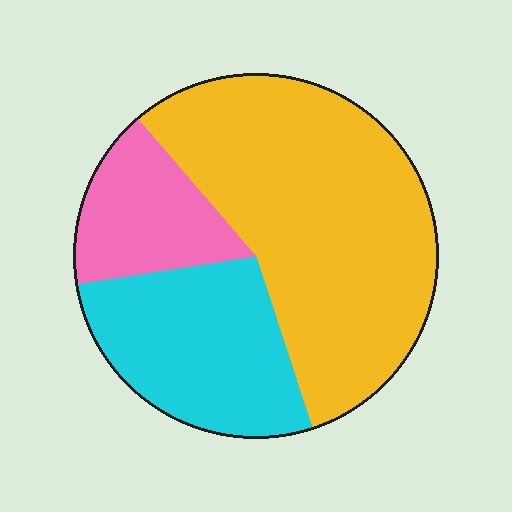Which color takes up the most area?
Yellow, at roughly 55%.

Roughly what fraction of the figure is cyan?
Cyan takes up between a sixth and a third of the figure.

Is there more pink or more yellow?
Yellow.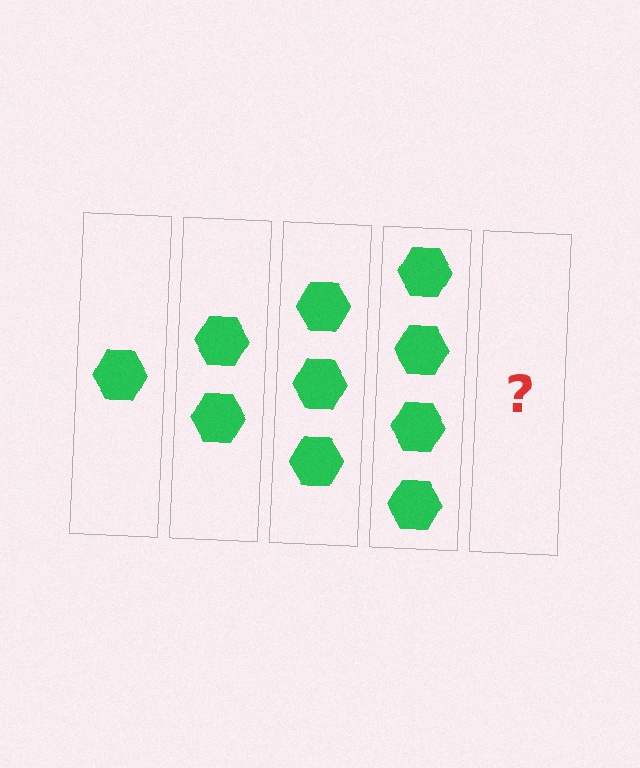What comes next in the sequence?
The next element should be 5 hexagons.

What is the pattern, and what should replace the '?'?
The pattern is that each step adds one more hexagon. The '?' should be 5 hexagons.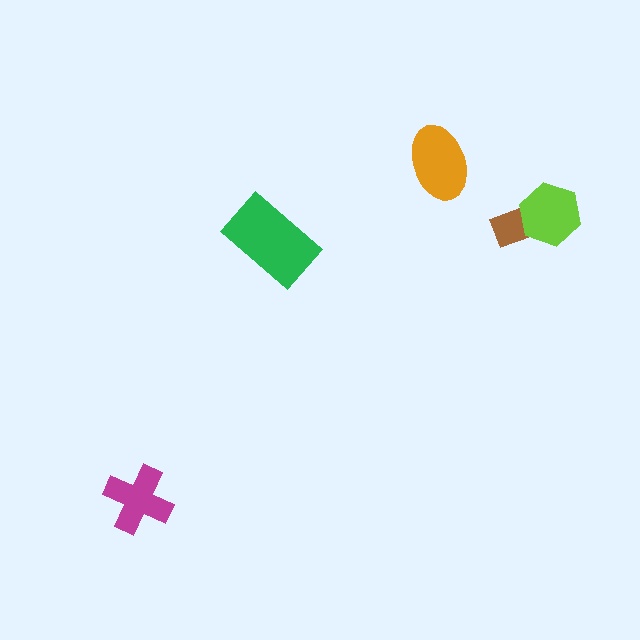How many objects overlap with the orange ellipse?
0 objects overlap with the orange ellipse.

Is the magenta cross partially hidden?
No, no other shape covers it.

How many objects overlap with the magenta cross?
0 objects overlap with the magenta cross.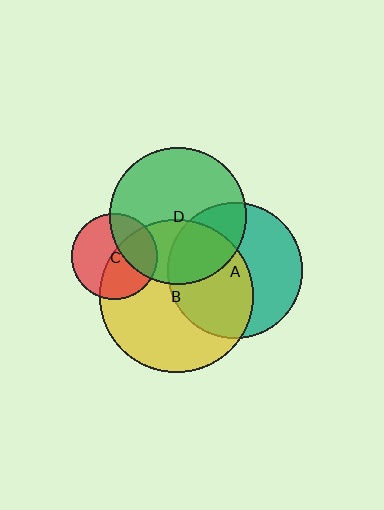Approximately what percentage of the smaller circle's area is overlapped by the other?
Approximately 40%.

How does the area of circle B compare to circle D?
Approximately 1.2 times.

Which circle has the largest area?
Circle B (yellow).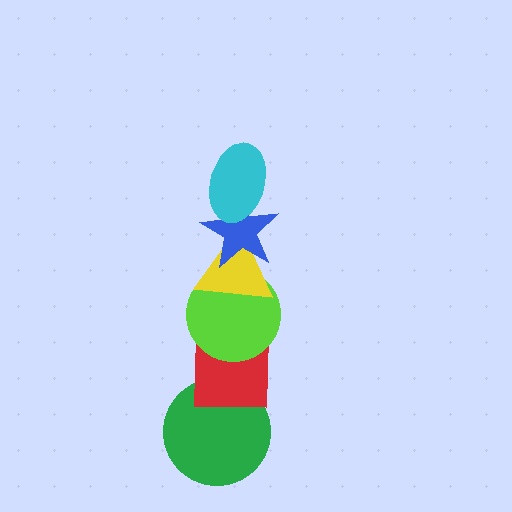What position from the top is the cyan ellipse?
The cyan ellipse is 1st from the top.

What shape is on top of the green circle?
The red square is on top of the green circle.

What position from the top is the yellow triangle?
The yellow triangle is 3rd from the top.